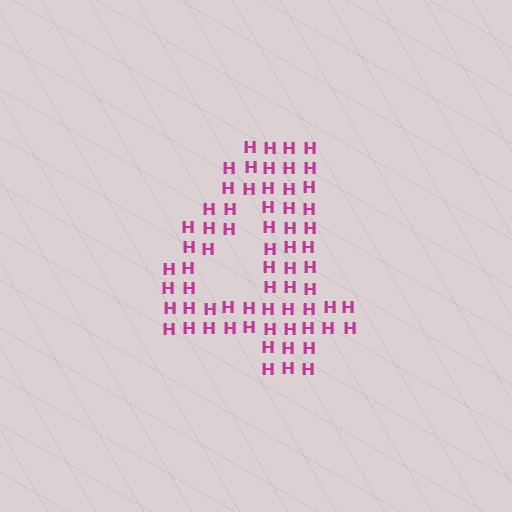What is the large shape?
The large shape is the digit 4.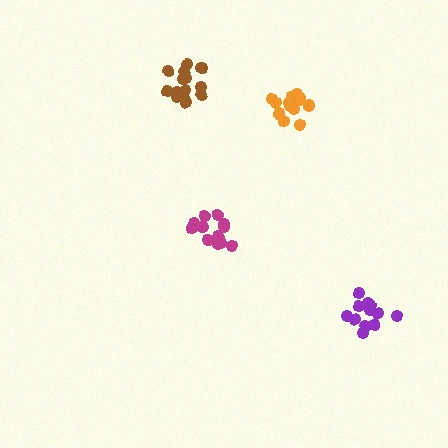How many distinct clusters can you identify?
There are 4 distinct clusters.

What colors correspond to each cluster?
The clusters are colored: brown, magenta, purple, orange.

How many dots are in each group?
Group 1: 15 dots, Group 2: 13 dots, Group 3: 12 dots, Group 4: 13 dots (53 total).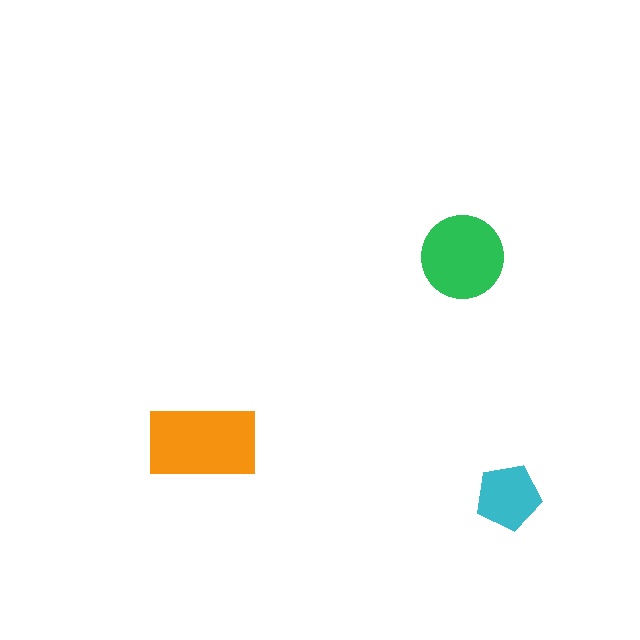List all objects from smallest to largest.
The cyan pentagon, the green circle, the orange rectangle.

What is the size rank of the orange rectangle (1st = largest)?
1st.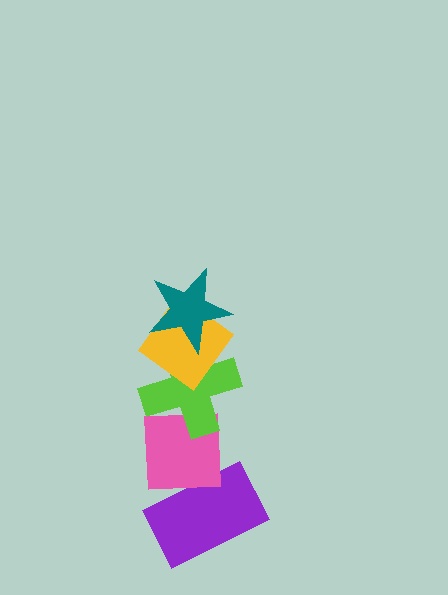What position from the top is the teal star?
The teal star is 1st from the top.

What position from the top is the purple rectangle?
The purple rectangle is 5th from the top.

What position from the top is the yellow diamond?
The yellow diamond is 2nd from the top.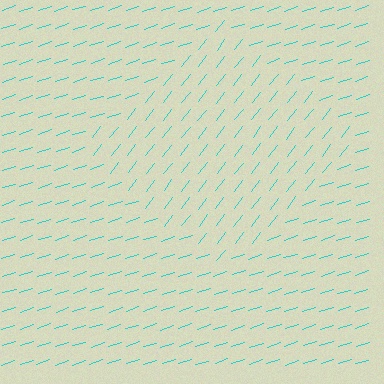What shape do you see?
I see a diamond.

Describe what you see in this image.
The image is filled with small cyan line segments. A diamond region in the image has lines oriented differently from the surrounding lines, creating a visible texture boundary.